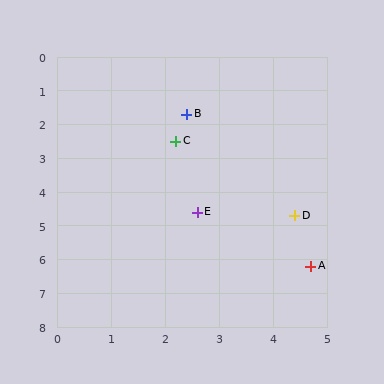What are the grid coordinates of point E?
Point E is at approximately (2.6, 4.6).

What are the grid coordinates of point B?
Point B is at approximately (2.4, 1.7).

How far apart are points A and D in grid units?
Points A and D are about 1.5 grid units apart.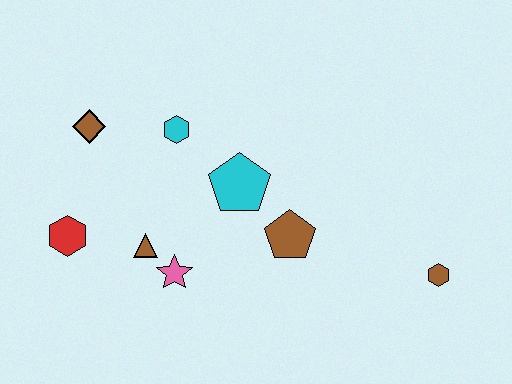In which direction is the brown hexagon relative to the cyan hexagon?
The brown hexagon is to the right of the cyan hexagon.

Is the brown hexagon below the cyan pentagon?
Yes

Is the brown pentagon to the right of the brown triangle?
Yes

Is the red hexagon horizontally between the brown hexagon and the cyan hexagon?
No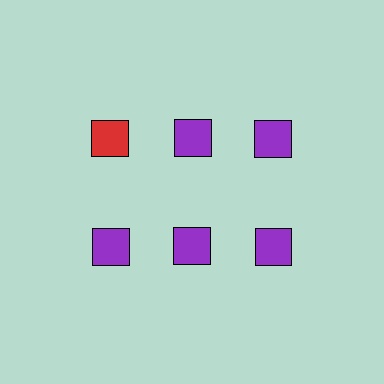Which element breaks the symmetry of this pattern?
The red square in the top row, leftmost column breaks the symmetry. All other shapes are purple squares.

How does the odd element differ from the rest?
It has a different color: red instead of purple.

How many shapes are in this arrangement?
There are 6 shapes arranged in a grid pattern.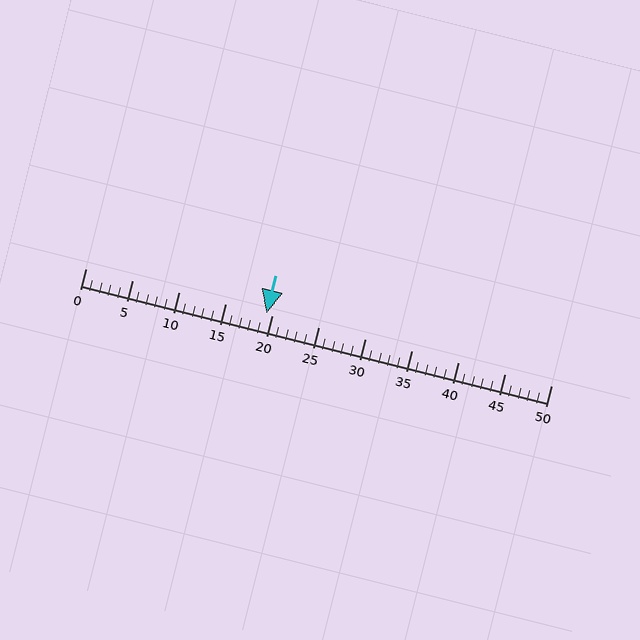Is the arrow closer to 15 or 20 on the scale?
The arrow is closer to 20.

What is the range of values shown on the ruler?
The ruler shows values from 0 to 50.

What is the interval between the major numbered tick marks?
The major tick marks are spaced 5 units apart.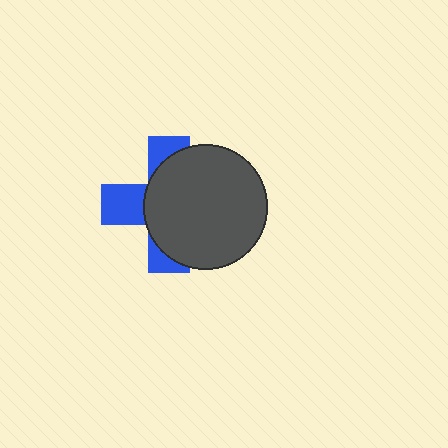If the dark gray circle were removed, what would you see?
You would see the complete blue cross.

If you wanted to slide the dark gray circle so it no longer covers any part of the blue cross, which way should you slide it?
Slide it right — that is the most direct way to separate the two shapes.